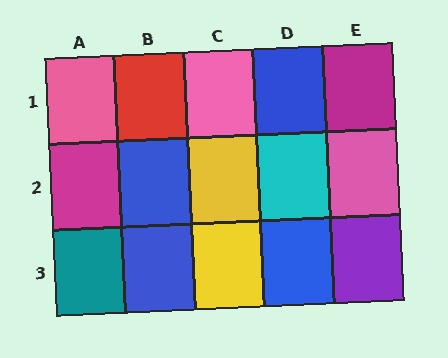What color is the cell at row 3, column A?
Teal.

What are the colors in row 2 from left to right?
Magenta, blue, yellow, cyan, pink.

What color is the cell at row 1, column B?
Red.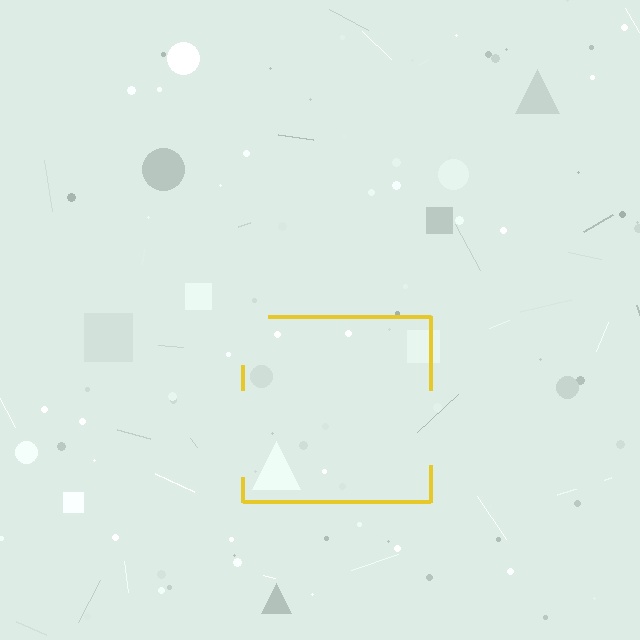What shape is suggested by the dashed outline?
The dashed outline suggests a square.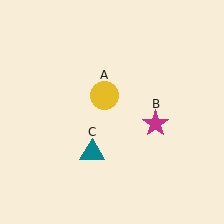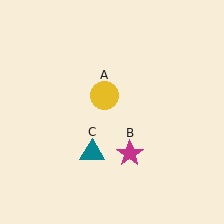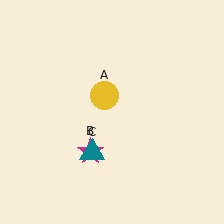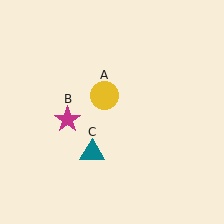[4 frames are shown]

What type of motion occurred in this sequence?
The magenta star (object B) rotated clockwise around the center of the scene.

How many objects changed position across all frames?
1 object changed position: magenta star (object B).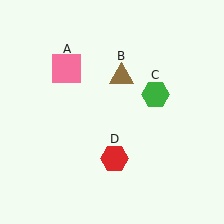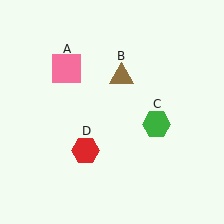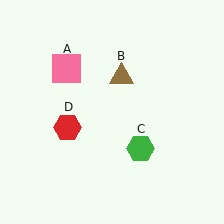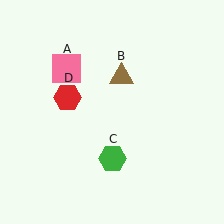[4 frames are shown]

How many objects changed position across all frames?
2 objects changed position: green hexagon (object C), red hexagon (object D).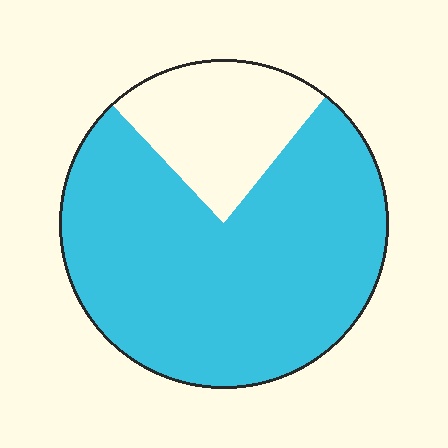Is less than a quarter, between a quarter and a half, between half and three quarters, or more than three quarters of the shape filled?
More than three quarters.